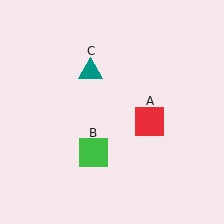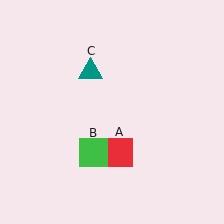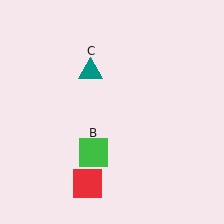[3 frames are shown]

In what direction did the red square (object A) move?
The red square (object A) moved down and to the left.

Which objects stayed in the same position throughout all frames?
Green square (object B) and teal triangle (object C) remained stationary.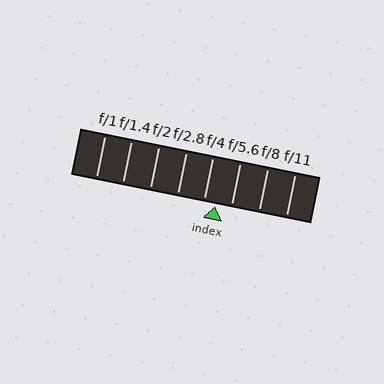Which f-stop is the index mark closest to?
The index mark is closest to f/4.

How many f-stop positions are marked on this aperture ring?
There are 8 f-stop positions marked.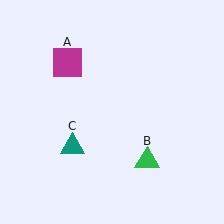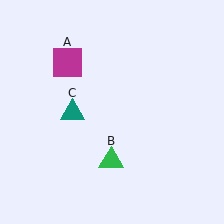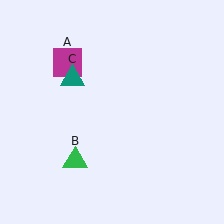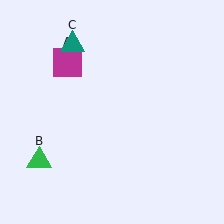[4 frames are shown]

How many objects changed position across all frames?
2 objects changed position: green triangle (object B), teal triangle (object C).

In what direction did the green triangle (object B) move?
The green triangle (object B) moved left.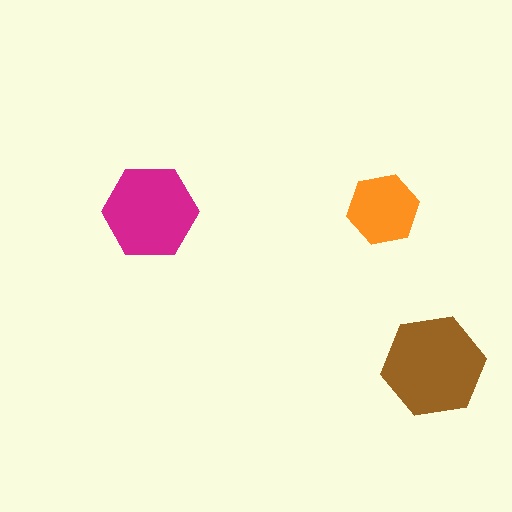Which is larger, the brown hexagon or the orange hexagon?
The brown one.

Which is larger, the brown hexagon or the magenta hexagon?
The brown one.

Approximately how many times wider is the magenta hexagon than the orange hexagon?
About 1.5 times wider.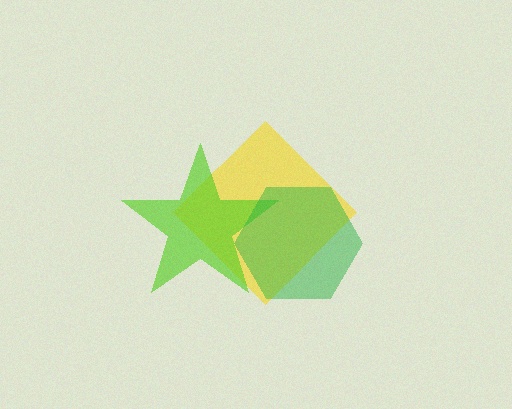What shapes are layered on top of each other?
The layered shapes are: a yellow diamond, a lime star, a green hexagon.